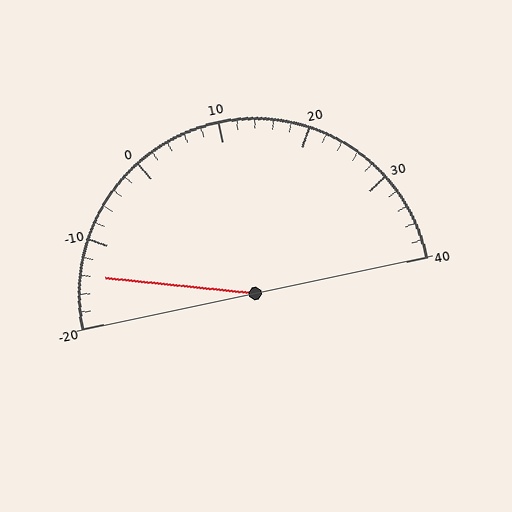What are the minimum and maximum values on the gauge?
The gauge ranges from -20 to 40.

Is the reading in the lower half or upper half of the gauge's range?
The reading is in the lower half of the range (-20 to 40).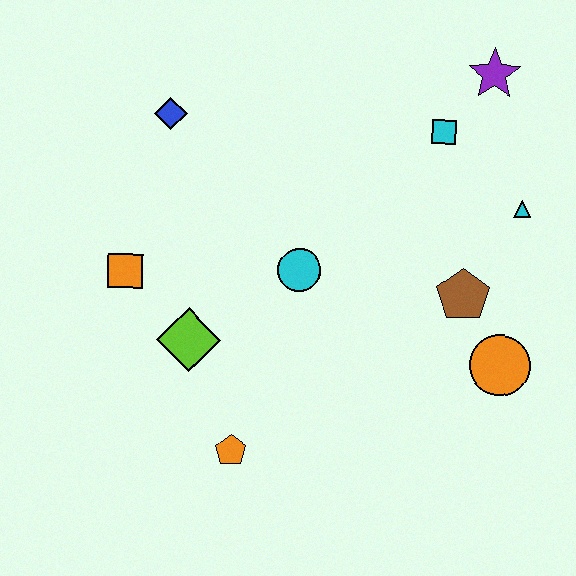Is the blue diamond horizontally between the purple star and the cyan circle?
No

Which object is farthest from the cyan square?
The orange pentagon is farthest from the cyan square.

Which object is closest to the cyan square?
The purple star is closest to the cyan square.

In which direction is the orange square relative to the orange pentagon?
The orange square is above the orange pentagon.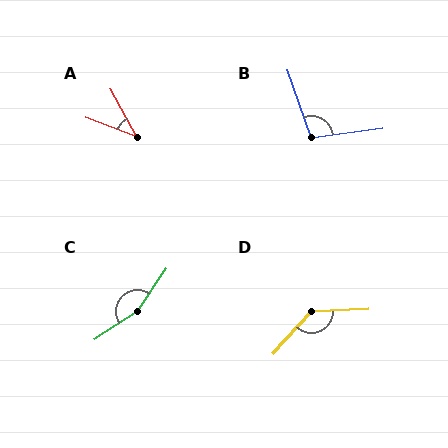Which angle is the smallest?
A, at approximately 41 degrees.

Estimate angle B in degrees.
Approximately 101 degrees.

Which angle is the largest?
C, at approximately 158 degrees.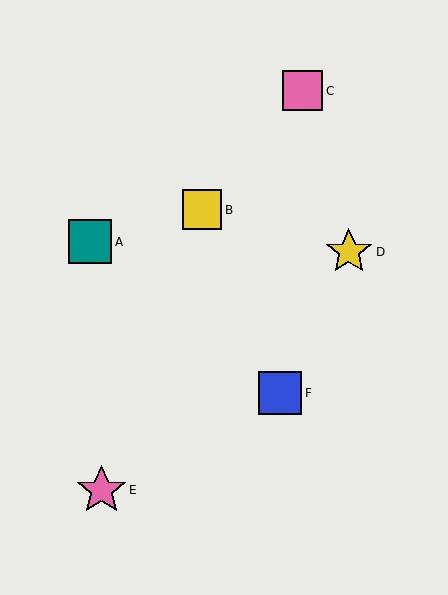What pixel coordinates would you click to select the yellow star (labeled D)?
Click at (349, 252) to select the yellow star D.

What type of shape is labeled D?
Shape D is a yellow star.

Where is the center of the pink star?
The center of the pink star is at (102, 490).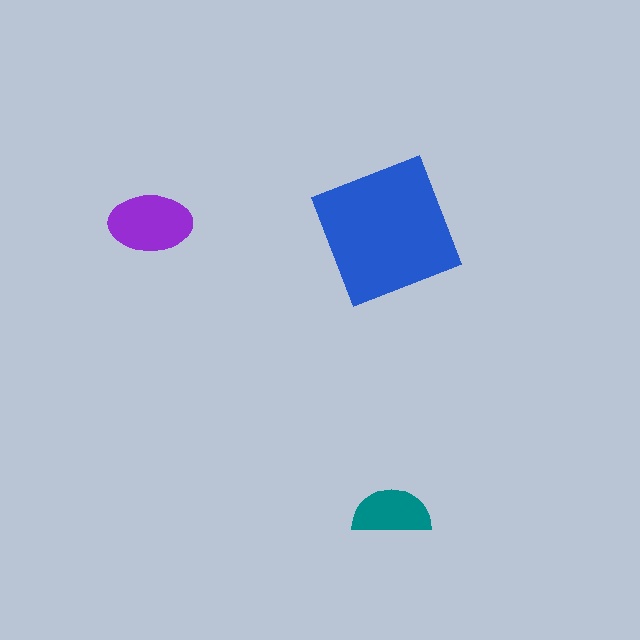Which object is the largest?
The blue square.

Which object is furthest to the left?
The purple ellipse is leftmost.